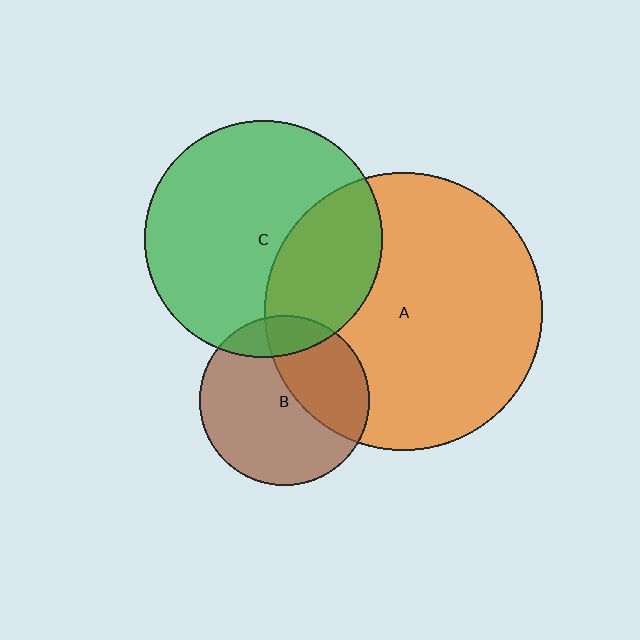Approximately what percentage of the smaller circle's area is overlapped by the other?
Approximately 15%.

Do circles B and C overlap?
Yes.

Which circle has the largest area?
Circle A (orange).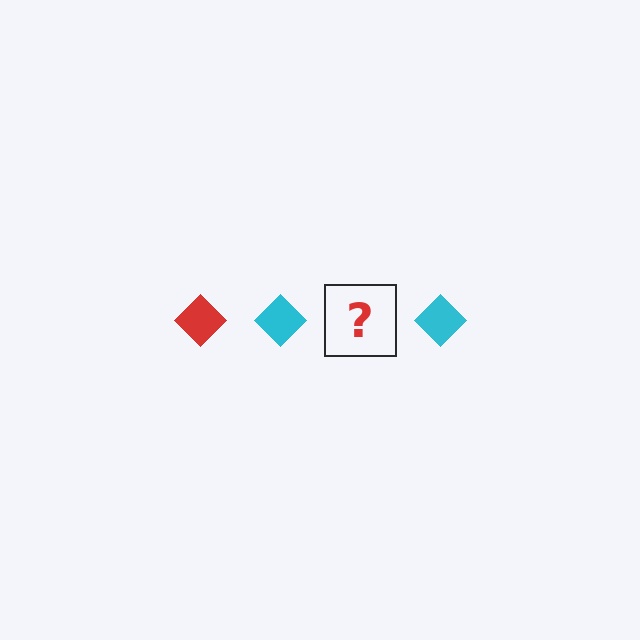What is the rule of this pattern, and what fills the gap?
The rule is that the pattern cycles through red, cyan diamonds. The gap should be filled with a red diamond.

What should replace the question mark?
The question mark should be replaced with a red diamond.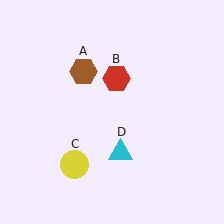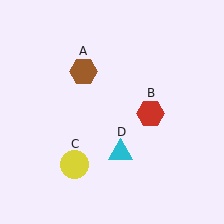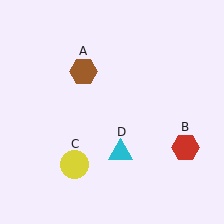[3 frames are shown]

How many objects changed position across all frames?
1 object changed position: red hexagon (object B).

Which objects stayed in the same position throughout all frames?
Brown hexagon (object A) and yellow circle (object C) and cyan triangle (object D) remained stationary.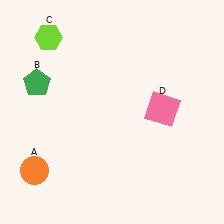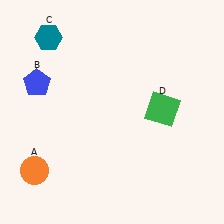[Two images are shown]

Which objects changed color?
B changed from green to blue. C changed from lime to teal. D changed from pink to green.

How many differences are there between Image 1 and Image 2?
There are 3 differences between the two images.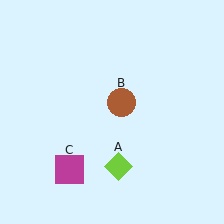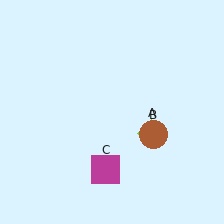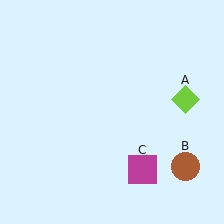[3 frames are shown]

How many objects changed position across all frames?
3 objects changed position: lime diamond (object A), brown circle (object B), magenta square (object C).